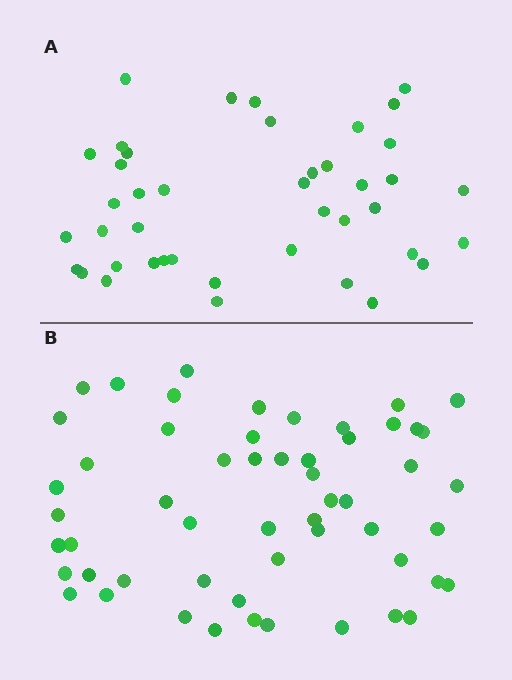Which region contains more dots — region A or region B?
Region B (the bottom region) has more dots.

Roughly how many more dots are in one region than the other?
Region B has approximately 15 more dots than region A.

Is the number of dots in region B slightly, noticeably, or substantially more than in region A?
Region B has noticeably more, but not dramatically so. The ratio is roughly 1.3 to 1.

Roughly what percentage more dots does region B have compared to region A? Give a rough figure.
About 30% more.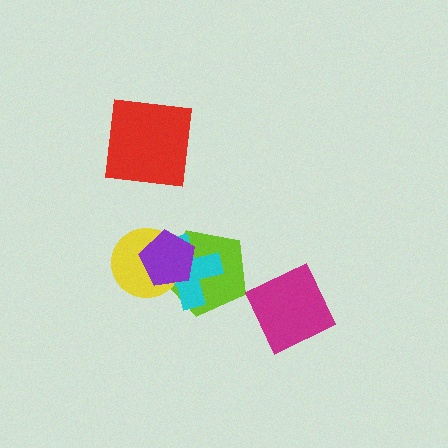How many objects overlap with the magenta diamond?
0 objects overlap with the magenta diamond.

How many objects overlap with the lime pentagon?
3 objects overlap with the lime pentagon.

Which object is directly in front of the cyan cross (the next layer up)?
The yellow circle is directly in front of the cyan cross.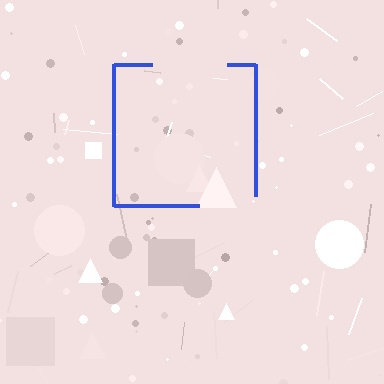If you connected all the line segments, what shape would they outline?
They would outline a square.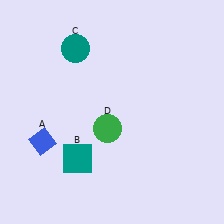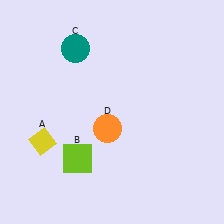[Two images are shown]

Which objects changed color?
A changed from blue to yellow. B changed from teal to lime. D changed from green to orange.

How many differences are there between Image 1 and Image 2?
There are 3 differences between the two images.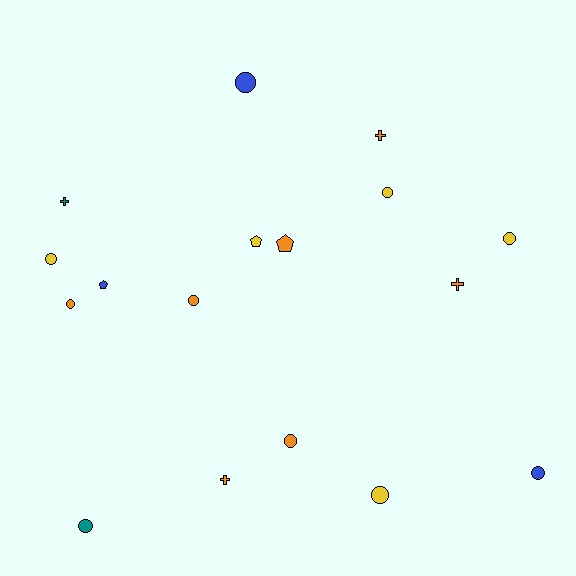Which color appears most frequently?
Orange, with 7 objects.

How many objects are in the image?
There are 17 objects.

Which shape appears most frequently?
Circle, with 10 objects.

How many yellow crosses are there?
There are no yellow crosses.